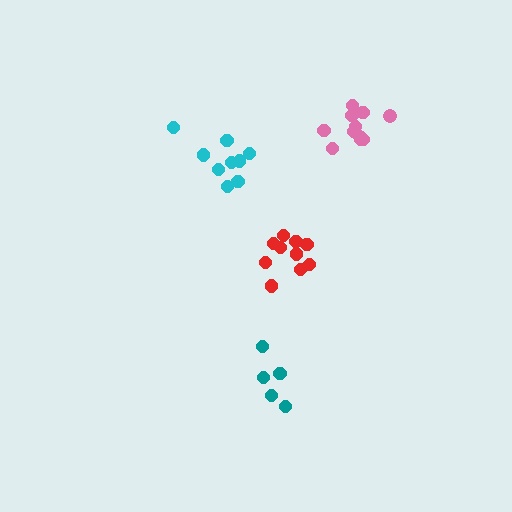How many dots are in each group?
Group 1: 9 dots, Group 2: 11 dots, Group 3: 10 dots, Group 4: 5 dots (35 total).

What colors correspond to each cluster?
The clusters are colored: cyan, pink, red, teal.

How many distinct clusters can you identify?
There are 4 distinct clusters.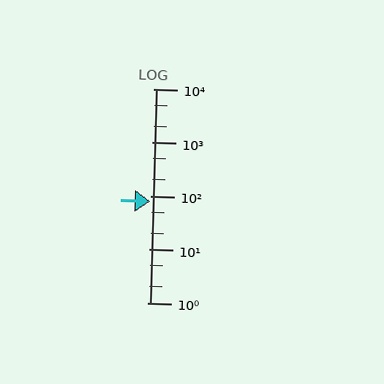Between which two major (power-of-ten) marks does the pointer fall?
The pointer is between 10 and 100.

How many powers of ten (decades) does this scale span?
The scale spans 4 decades, from 1 to 10000.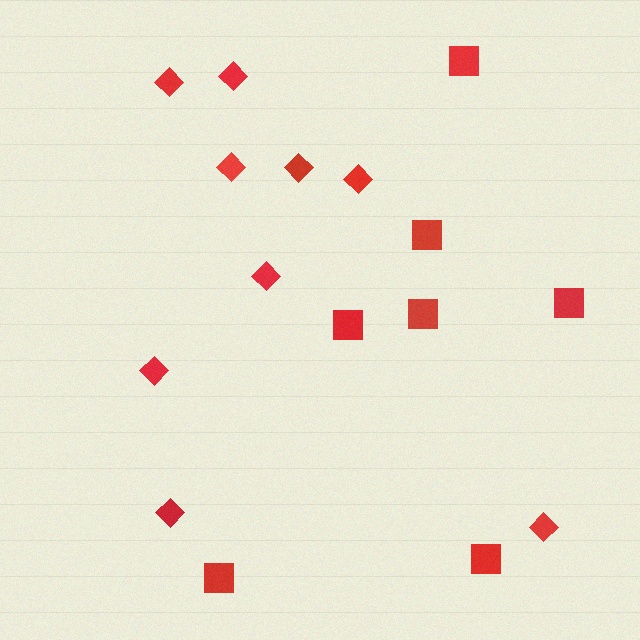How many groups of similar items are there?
There are 2 groups: one group of squares (7) and one group of diamonds (9).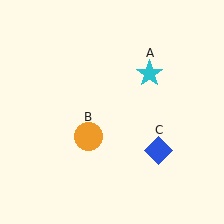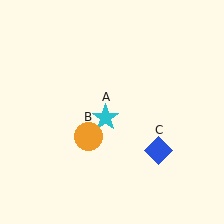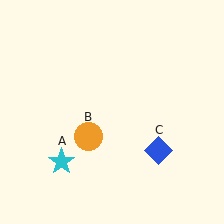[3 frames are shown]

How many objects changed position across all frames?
1 object changed position: cyan star (object A).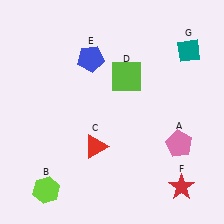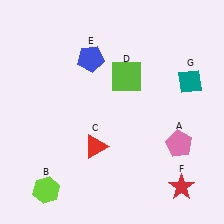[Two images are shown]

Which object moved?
The teal diamond (G) moved down.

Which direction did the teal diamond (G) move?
The teal diamond (G) moved down.